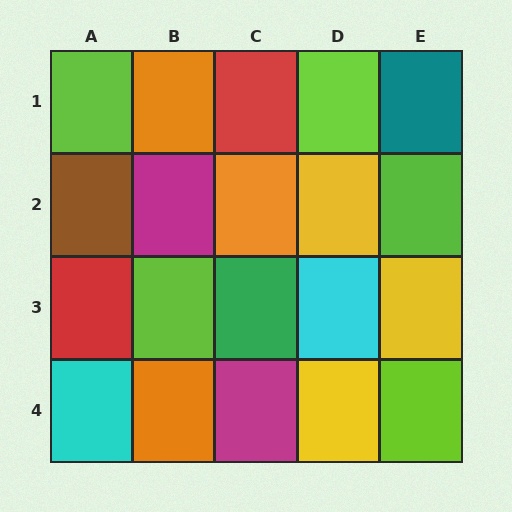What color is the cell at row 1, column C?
Red.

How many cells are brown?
1 cell is brown.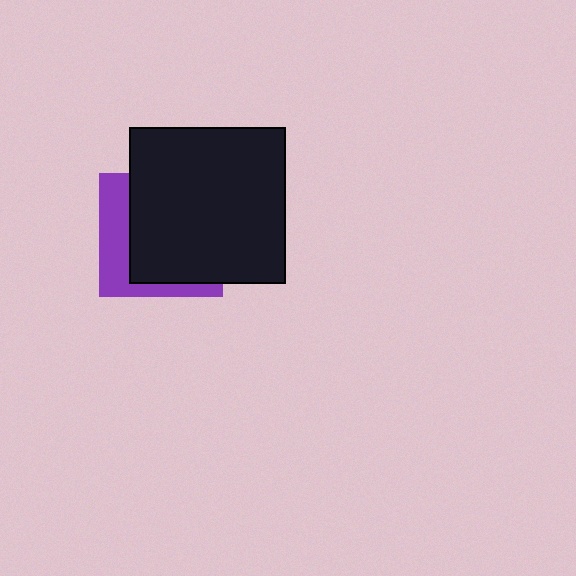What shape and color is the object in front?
The object in front is a black square.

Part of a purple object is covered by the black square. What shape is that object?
It is a square.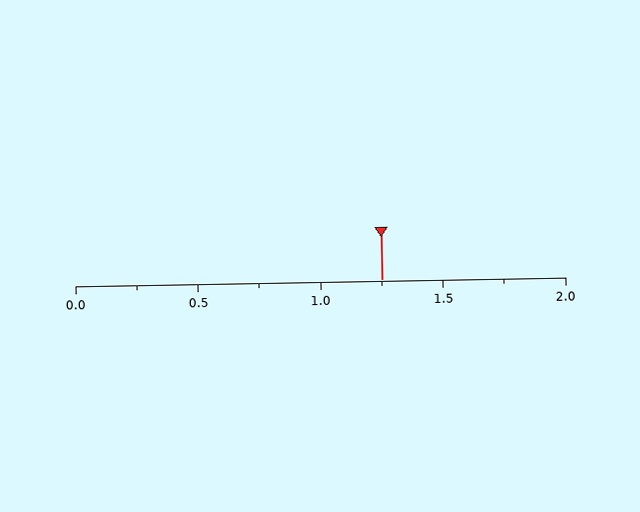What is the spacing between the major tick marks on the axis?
The major ticks are spaced 0.5 apart.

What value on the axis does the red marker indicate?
The marker indicates approximately 1.25.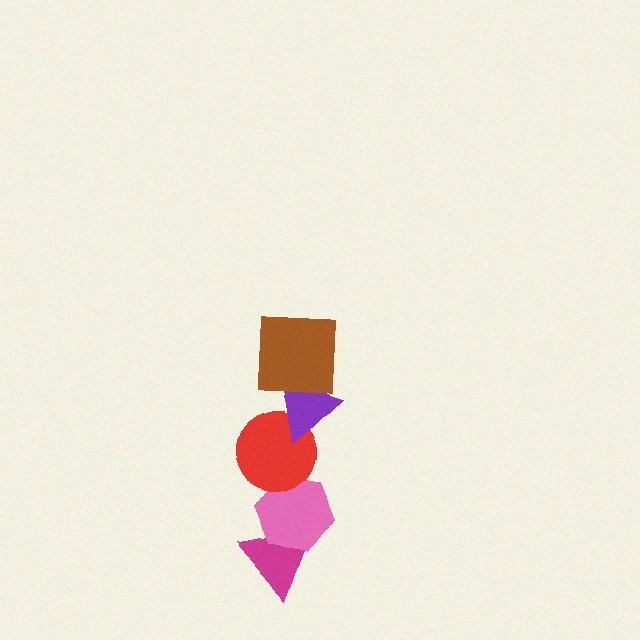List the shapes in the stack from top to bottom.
From top to bottom: the brown square, the purple triangle, the red circle, the pink hexagon, the magenta triangle.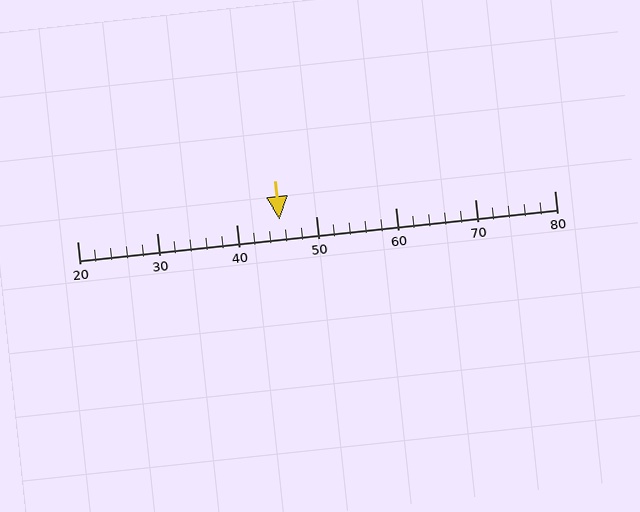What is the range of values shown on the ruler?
The ruler shows values from 20 to 80.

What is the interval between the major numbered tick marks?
The major tick marks are spaced 10 units apart.